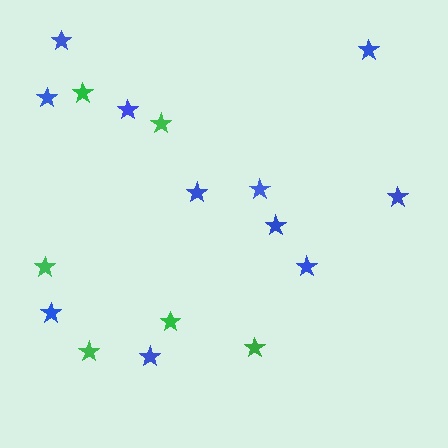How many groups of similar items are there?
There are 2 groups: one group of green stars (6) and one group of blue stars (11).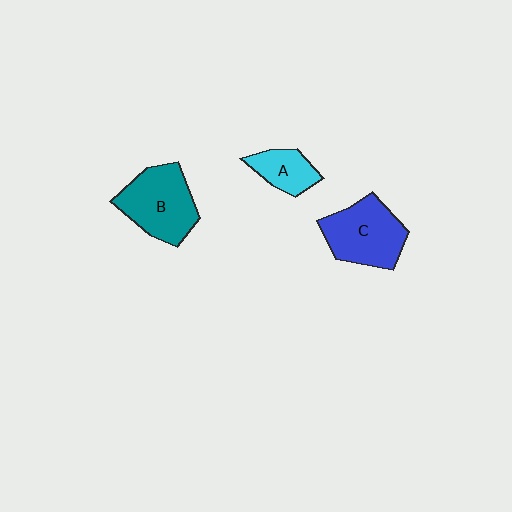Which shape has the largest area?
Shape B (teal).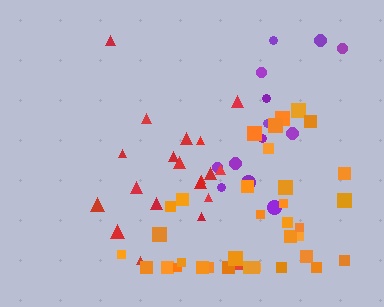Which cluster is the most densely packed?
Orange.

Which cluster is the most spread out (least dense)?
Purple.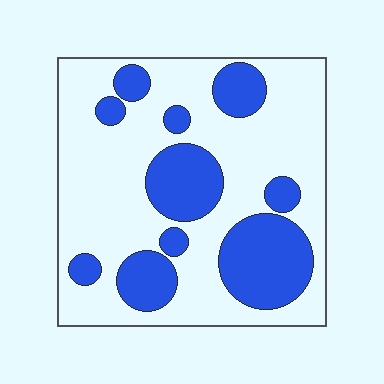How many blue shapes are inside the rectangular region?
10.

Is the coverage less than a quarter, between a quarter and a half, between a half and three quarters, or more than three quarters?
Between a quarter and a half.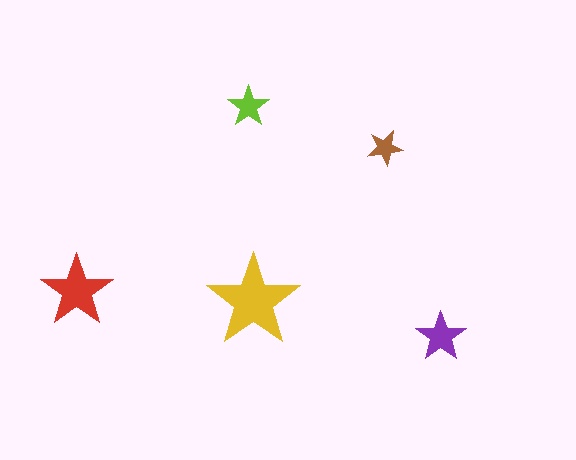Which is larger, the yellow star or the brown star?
The yellow one.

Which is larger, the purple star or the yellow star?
The yellow one.